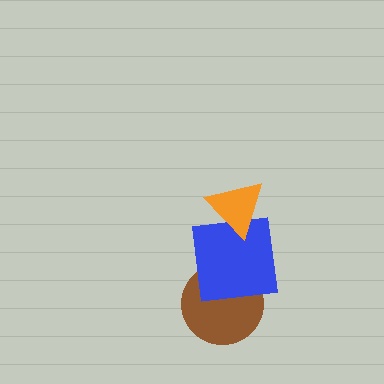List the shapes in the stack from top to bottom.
From top to bottom: the orange triangle, the blue square, the brown circle.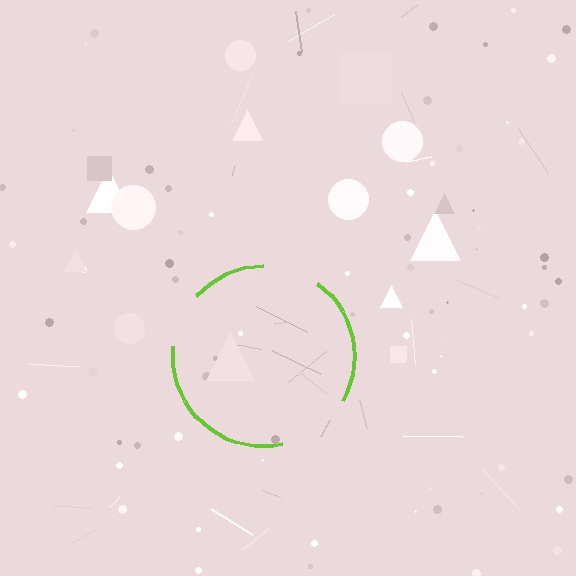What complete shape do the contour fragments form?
The contour fragments form a circle.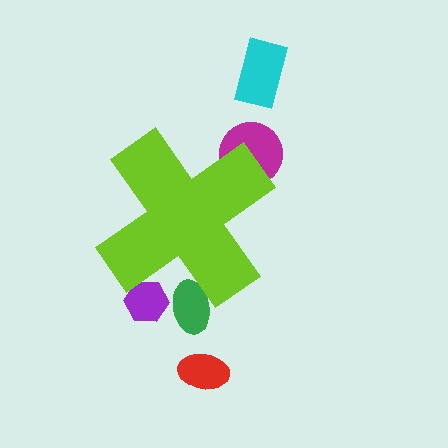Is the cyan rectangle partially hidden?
No, the cyan rectangle is fully visible.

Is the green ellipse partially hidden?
Yes, the green ellipse is partially hidden behind the lime cross.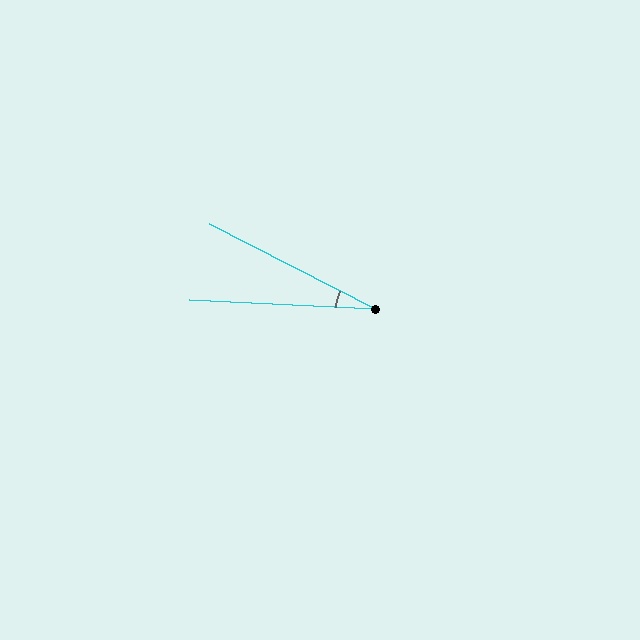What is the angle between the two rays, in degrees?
Approximately 24 degrees.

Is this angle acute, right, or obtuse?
It is acute.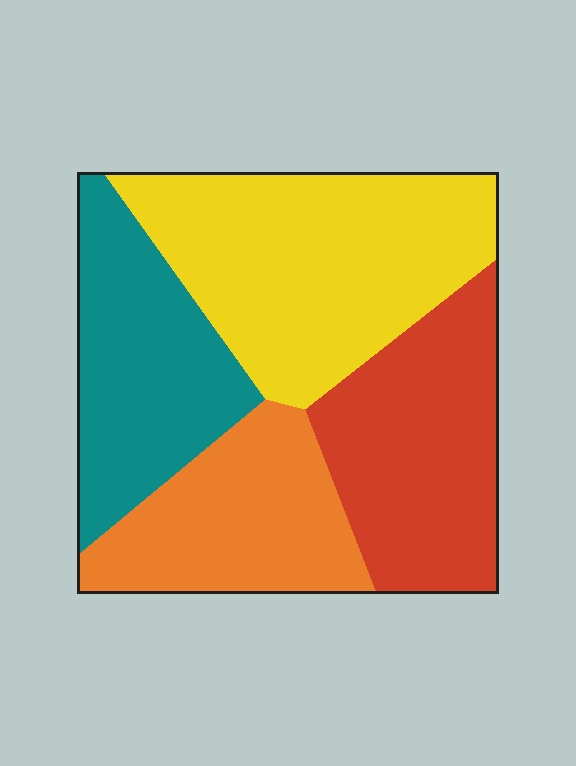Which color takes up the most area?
Yellow, at roughly 35%.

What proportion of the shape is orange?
Orange covers roughly 20% of the shape.